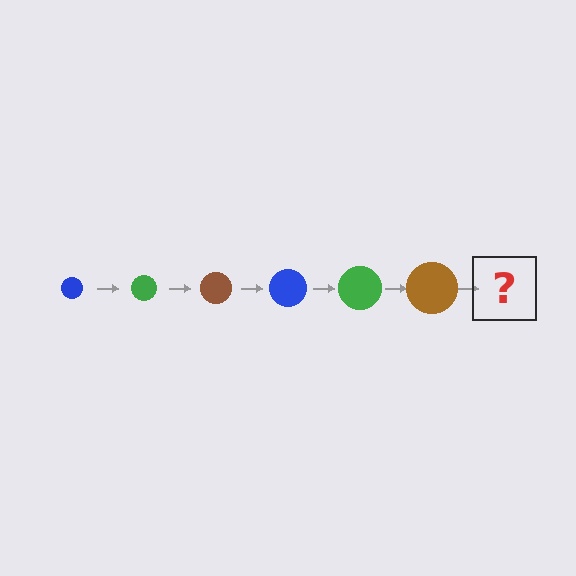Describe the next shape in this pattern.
It should be a blue circle, larger than the previous one.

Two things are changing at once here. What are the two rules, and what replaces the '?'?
The two rules are that the circle grows larger each step and the color cycles through blue, green, and brown. The '?' should be a blue circle, larger than the previous one.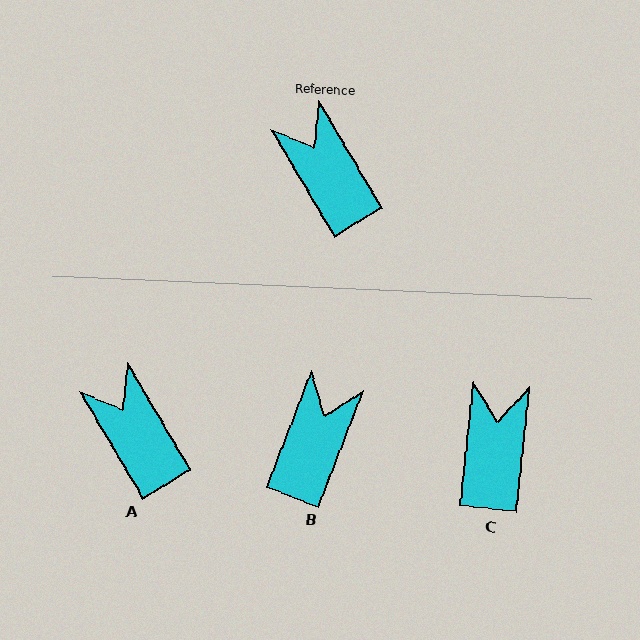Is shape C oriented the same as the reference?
No, it is off by about 37 degrees.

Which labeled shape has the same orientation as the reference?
A.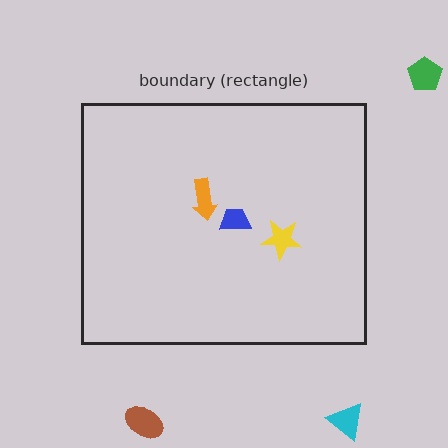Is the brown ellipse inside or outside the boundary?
Outside.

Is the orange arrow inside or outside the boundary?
Inside.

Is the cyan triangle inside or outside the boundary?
Outside.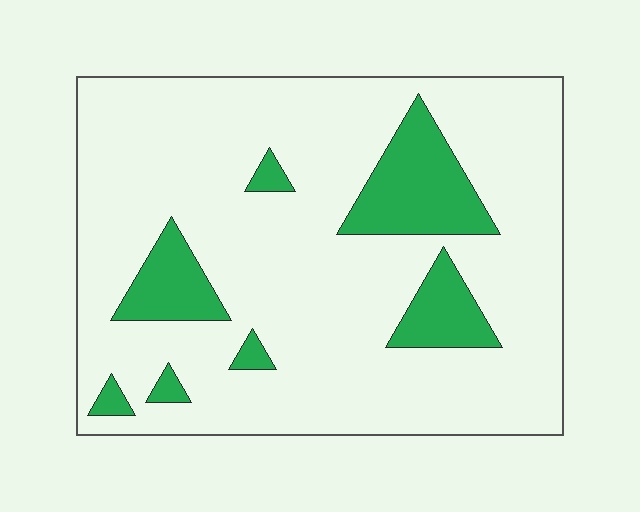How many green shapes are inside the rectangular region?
7.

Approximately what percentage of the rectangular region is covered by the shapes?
Approximately 15%.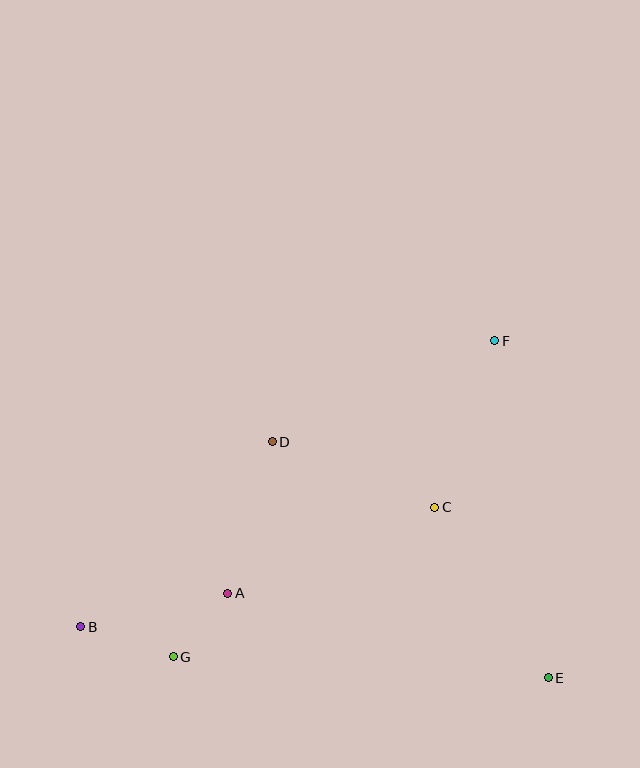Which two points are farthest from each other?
Points B and F are farthest from each other.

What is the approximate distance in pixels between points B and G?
The distance between B and G is approximately 97 pixels.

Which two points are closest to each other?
Points A and G are closest to each other.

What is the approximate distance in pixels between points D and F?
The distance between D and F is approximately 244 pixels.